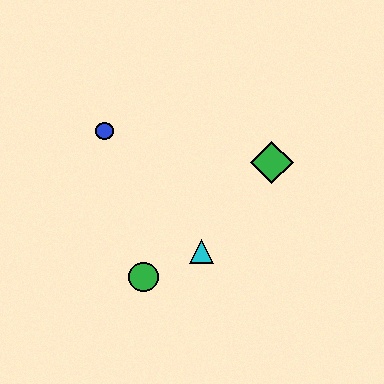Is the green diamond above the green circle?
Yes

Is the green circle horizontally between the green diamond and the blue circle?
Yes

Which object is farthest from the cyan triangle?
The blue circle is farthest from the cyan triangle.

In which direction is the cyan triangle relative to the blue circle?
The cyan triangle is below the blue circle.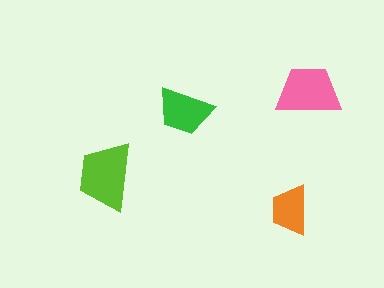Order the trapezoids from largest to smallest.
the lime one, the pink one, the green one, the orange one.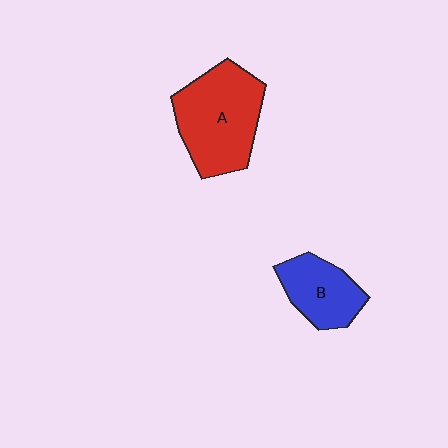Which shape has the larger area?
Shape A (red).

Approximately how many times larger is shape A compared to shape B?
Approximately 1.7 times.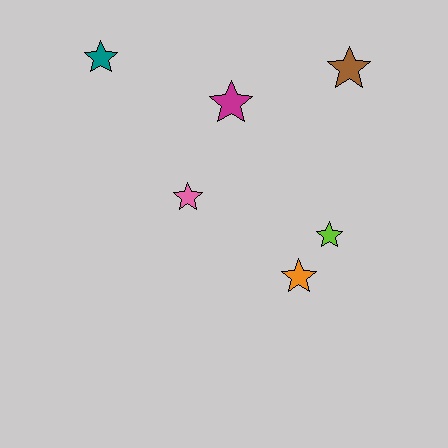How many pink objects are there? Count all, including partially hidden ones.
There is 1 pink object.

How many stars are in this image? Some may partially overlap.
There are 6 stars.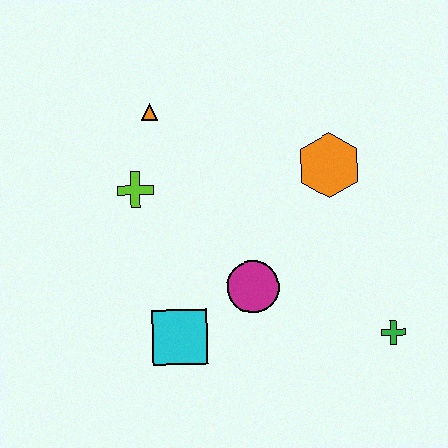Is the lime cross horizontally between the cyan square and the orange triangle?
No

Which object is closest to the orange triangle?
The lime cross is closest to the orange triangle.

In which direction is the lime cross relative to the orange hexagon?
The lime cross is to the left of the orange hexagon.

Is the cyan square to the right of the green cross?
No